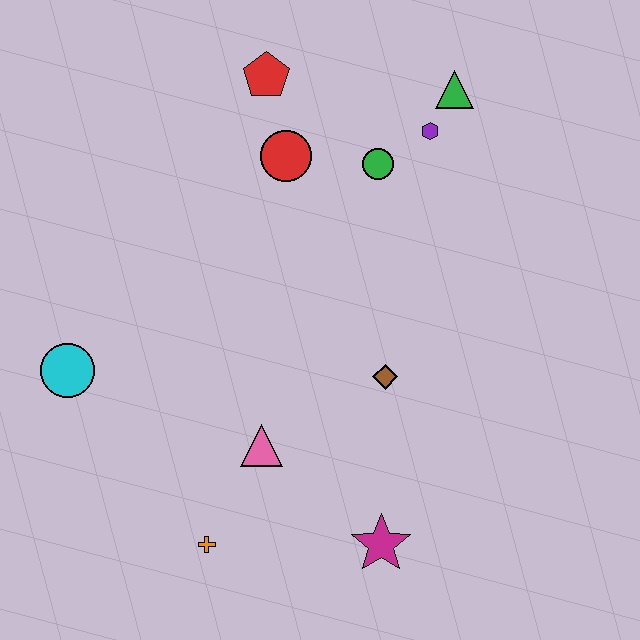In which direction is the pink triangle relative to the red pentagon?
The pink triangle is below the red pentagon.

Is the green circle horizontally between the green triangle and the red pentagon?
Yes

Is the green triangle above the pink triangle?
Yes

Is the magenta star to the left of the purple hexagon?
Yes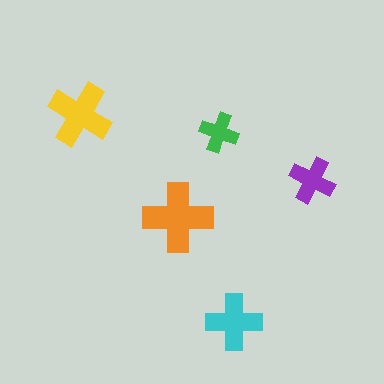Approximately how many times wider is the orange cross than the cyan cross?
About 1.5 times wider.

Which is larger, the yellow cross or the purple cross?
The yellow one.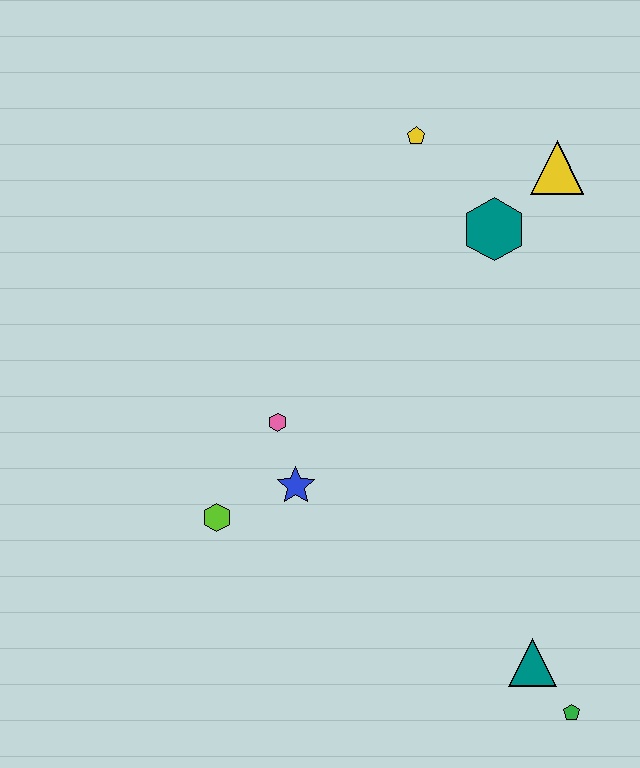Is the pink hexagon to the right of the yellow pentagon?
No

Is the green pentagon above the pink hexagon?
No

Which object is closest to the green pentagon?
The teal triangle is closest to the green pentagon.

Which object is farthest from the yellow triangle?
The green pentagon is farthest from the yellow triangle.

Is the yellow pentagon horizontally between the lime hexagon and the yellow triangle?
Yes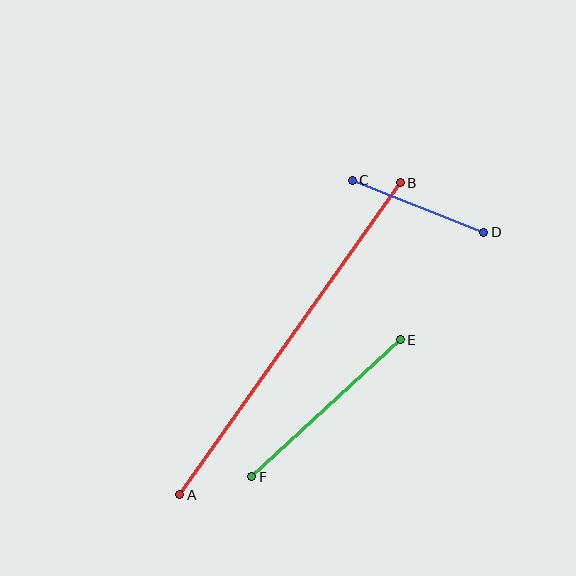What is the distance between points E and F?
The distance is approximately 202 pixels.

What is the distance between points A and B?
The distance is approximately 382 pixels.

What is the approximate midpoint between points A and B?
The midpoint is at approximately (290, 339) pixels.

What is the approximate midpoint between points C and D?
The midpoint is at approximately (418, 206) pixels.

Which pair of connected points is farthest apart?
Points A and B are farthest apart.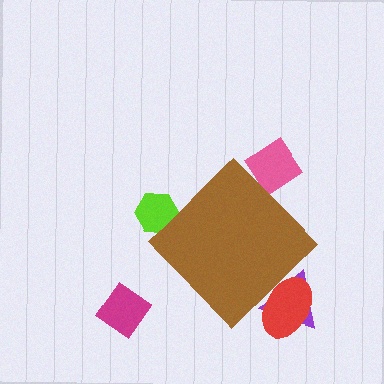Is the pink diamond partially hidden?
Yes, the pink diamond is partially hidden behind the brown diamond.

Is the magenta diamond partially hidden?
No, the magenta diamond is fully visible.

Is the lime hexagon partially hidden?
Yes, the lime hexagon is partially hidden behind the brown diamond.